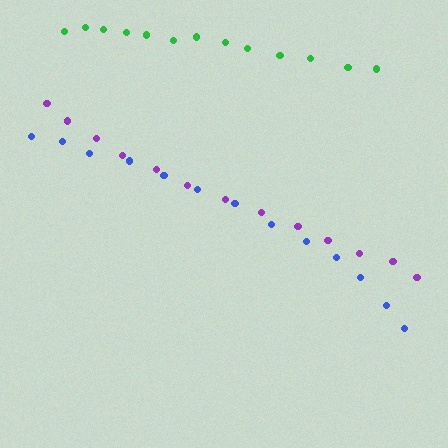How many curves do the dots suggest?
There are 3 distinct paths.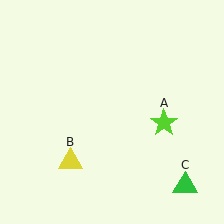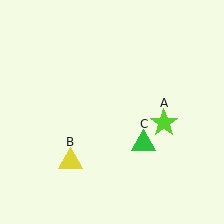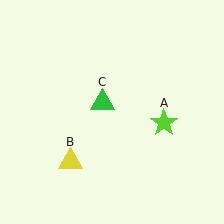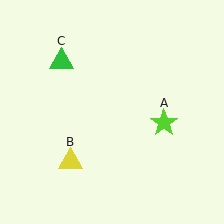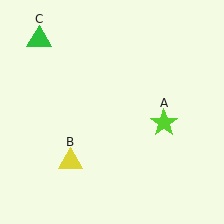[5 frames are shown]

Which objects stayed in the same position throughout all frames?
Lime star (object A) and yellow triangle (object B) remained stationary.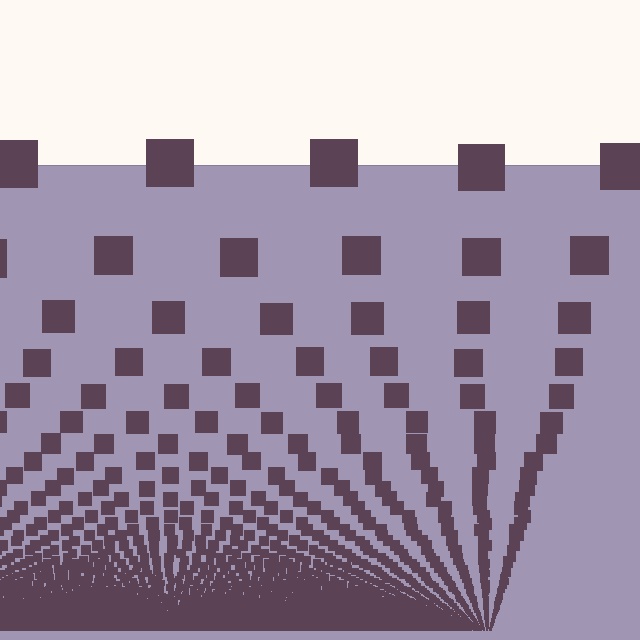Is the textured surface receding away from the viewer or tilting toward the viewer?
The surface appears to tilt toward the viewer. Texture elements get larger and sparser toward the top.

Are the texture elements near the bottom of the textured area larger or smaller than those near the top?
Smaller. The gradient is inverted — elements near the bottom are smaller and denser.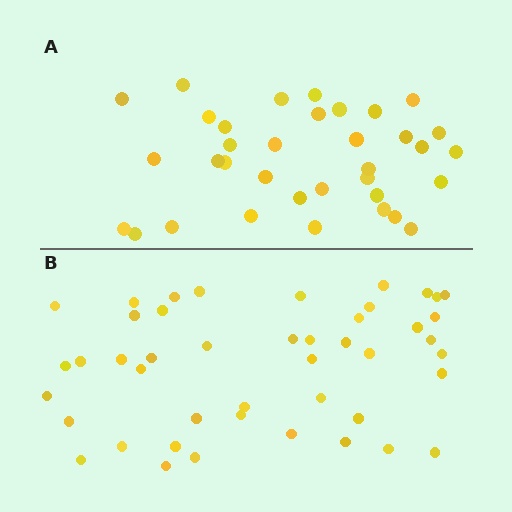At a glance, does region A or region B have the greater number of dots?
Region B (the bottom region) has more dots.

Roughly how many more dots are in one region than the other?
Region B has roughly 10 or so more dots than region A.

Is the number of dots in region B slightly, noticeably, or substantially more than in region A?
Region B has noticeably more, but not dramatically so. The ratio is roughly 1.3 to 1.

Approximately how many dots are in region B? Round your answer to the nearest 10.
About 40 dots. (The exact count is 45, which rounds to 40.)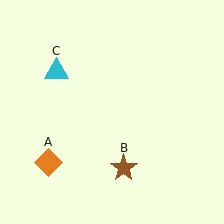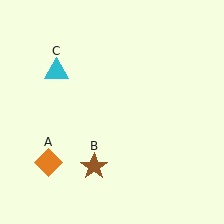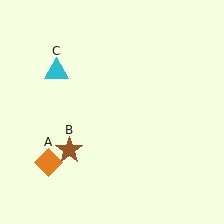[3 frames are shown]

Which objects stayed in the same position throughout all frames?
Orange diamond (object A) and cyan triangle (object C) remained stationary.